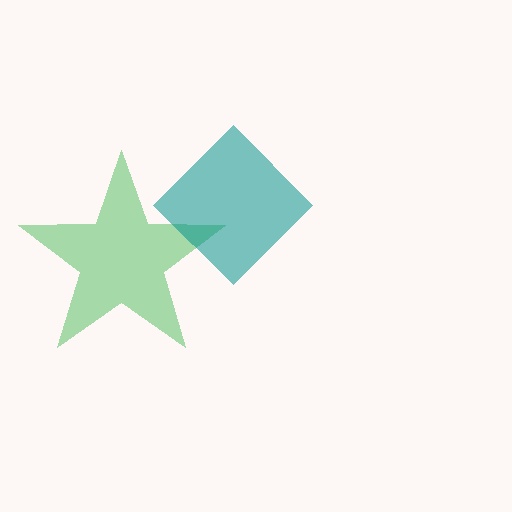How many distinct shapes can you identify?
There are 2 distinct shapes: a green star, a teal diamond.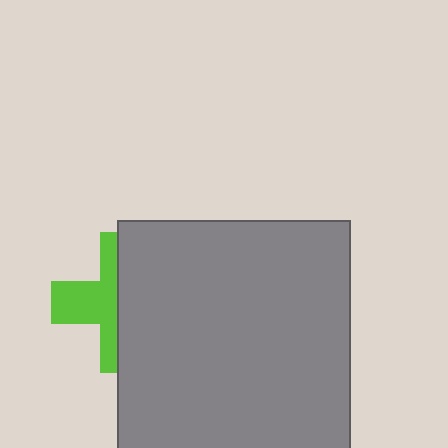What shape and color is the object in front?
The object in front is a gray square.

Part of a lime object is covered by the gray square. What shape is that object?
It is a cross.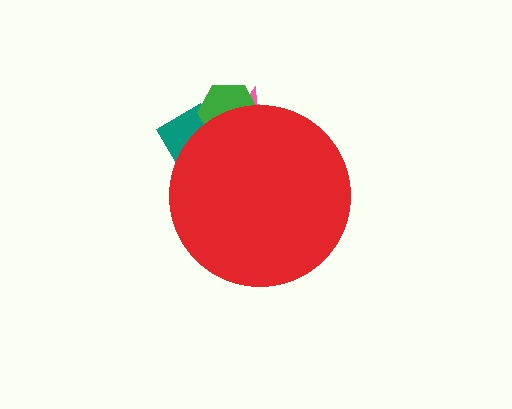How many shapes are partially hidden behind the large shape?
3 shapes are partially hidden.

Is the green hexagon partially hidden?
Yes, the green hexagon is partially hidden behind the red circle.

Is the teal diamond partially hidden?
Yes, the teal diamond is partially hidden behind the red circle.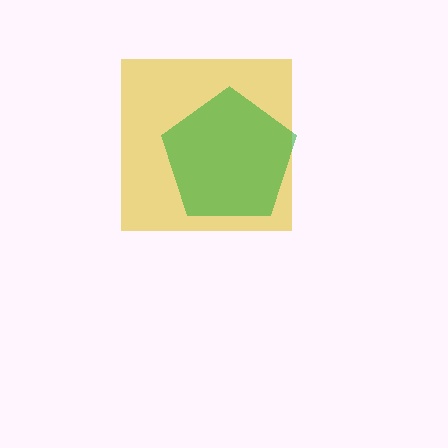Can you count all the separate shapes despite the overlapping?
Yes, there are 2 separate shapes.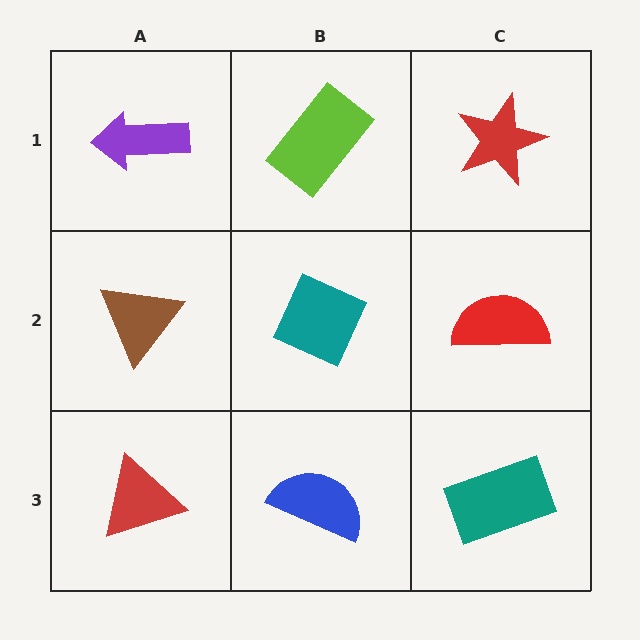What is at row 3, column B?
A blue semicircle.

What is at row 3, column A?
A red triangle.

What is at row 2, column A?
A brown triangle.